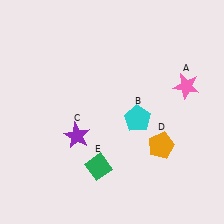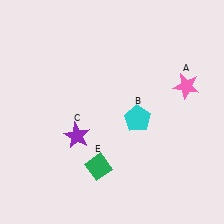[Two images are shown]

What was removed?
The orange pentagon (D) was removed in Image 2.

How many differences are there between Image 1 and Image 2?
There is 1 difference between the two images.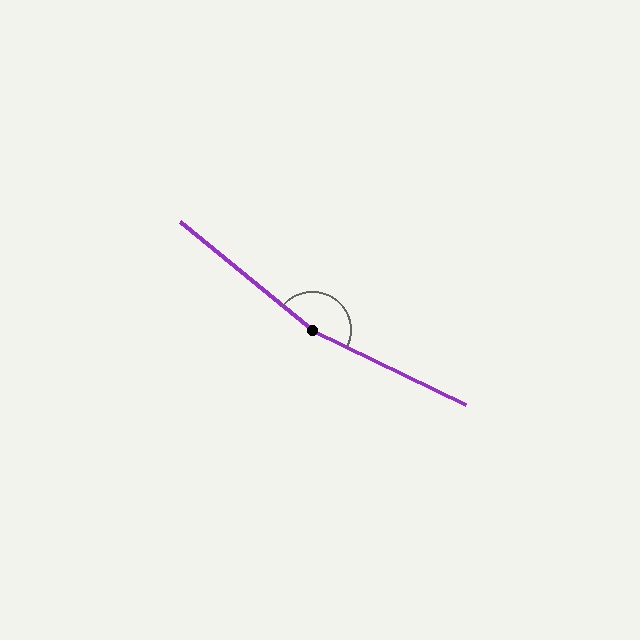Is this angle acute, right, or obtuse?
It is obtuse.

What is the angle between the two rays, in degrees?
Approximately 167 degrees.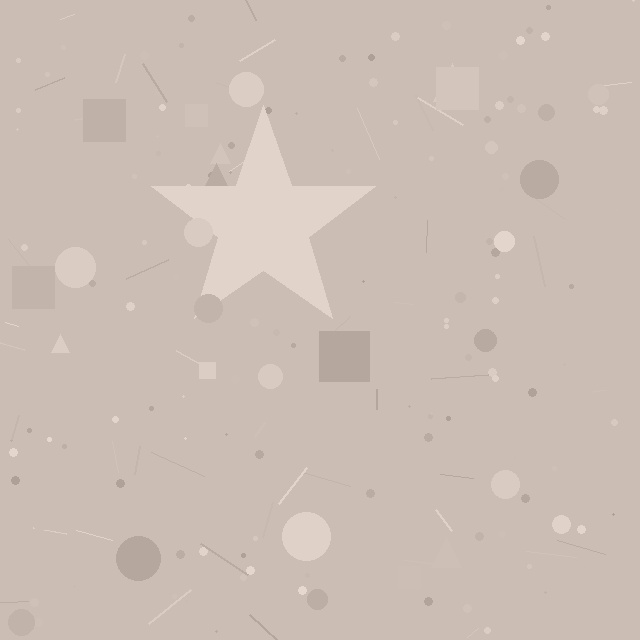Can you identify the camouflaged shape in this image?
The camouflaged shape is a star.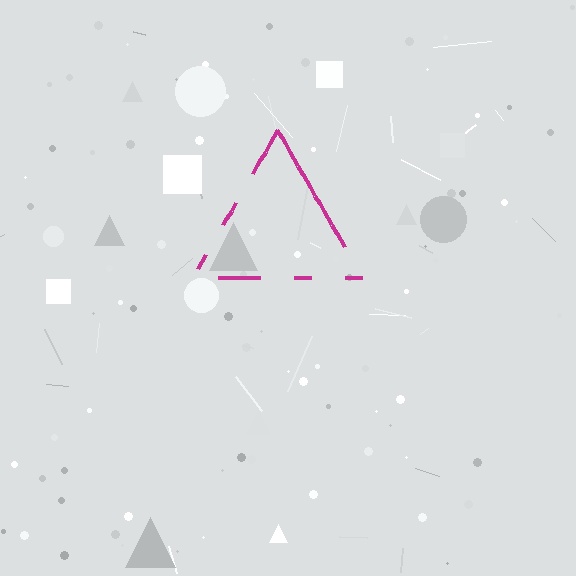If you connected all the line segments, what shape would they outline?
They would outline a triangle.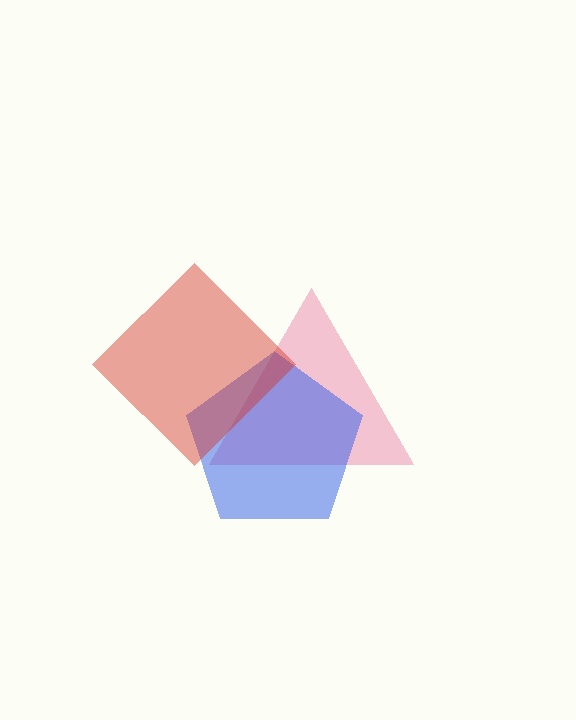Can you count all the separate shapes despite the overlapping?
Yes, there are 3 separate shapes.